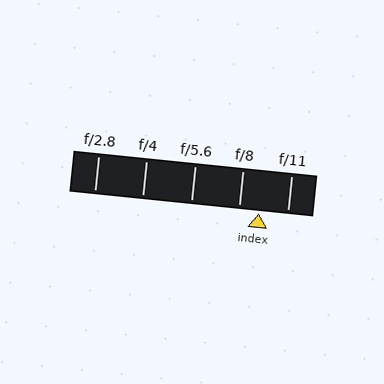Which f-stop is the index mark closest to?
The index mark is closest to f/8.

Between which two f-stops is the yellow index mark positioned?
The index mark is between f/8 and f/11.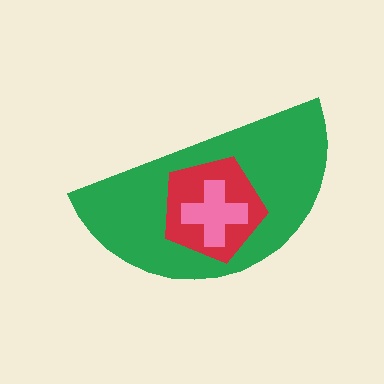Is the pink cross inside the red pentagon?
Yes.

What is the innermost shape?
The pink cross.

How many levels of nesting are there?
3.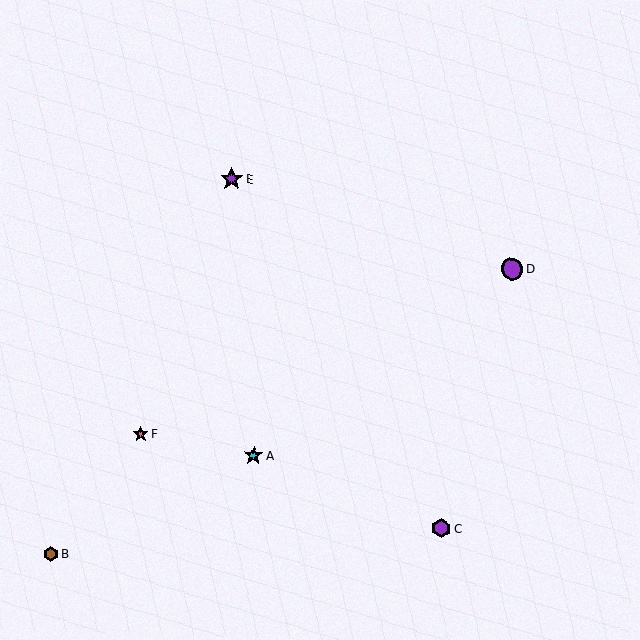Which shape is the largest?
The purple star (labeled E) is the largest.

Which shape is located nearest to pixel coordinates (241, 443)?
The cyan star (labeled A) at (254, 455) is nearest to that location.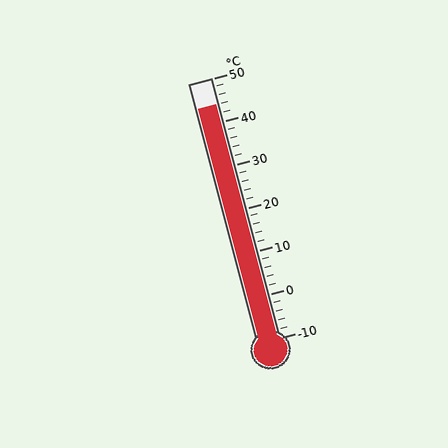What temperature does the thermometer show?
The thermometer shows approximately 44°C.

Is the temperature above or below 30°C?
The temperature is above 30°C.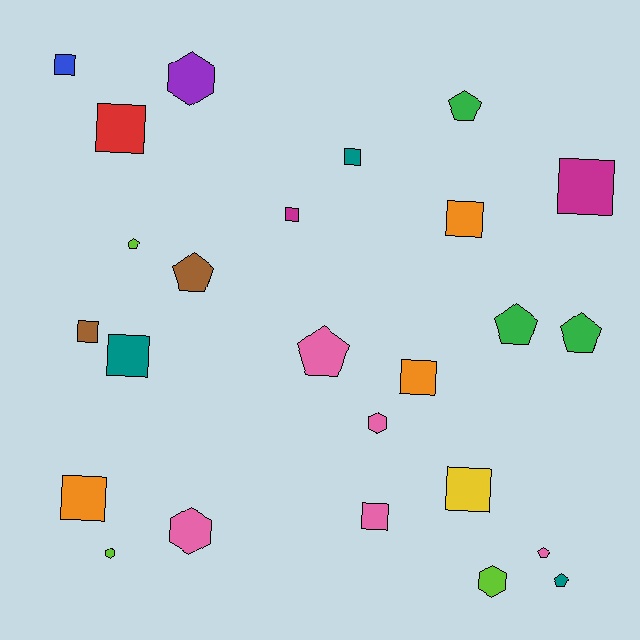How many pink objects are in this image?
There are 5 pink objects.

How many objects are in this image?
There are 25 objects.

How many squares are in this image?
There are 12 squares.